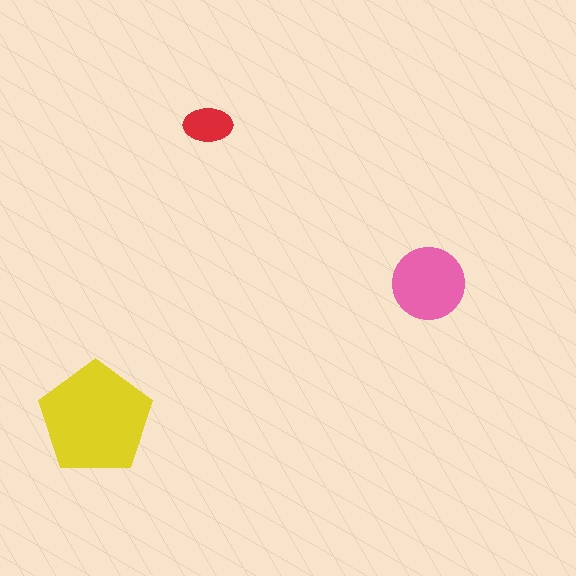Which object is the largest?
The yellow pentagon.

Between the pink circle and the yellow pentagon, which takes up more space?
The yellow pentagon.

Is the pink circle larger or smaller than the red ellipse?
Larger.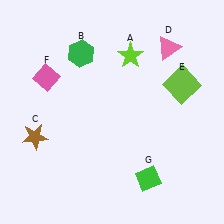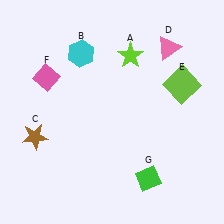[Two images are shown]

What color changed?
The hexagon (B) changed from green in Image 1 to cyan in Image 2.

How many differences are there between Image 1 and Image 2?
There is 1 difference between the two images.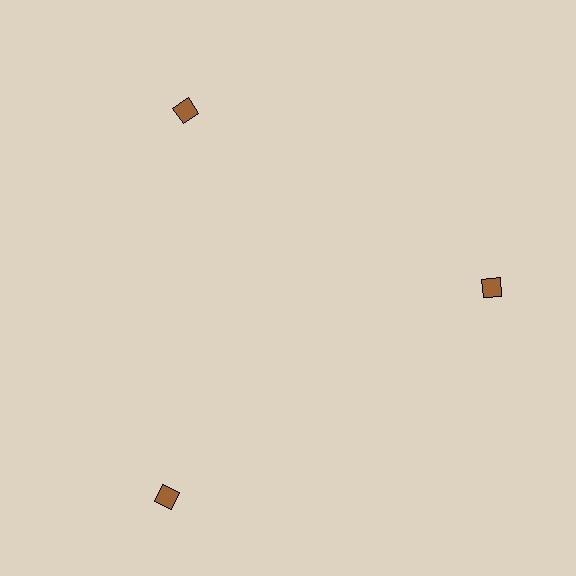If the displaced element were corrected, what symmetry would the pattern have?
It would have 3-fold rotational symmetry — the pattern would map onto itself every 120 degrees.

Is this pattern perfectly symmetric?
No. The 3 brown diamonds are arranged in a ring, but one element near the 7 o'clock position is pushed outward from the center, breaking the 3-fold rotational symmetry.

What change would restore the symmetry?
The symmetry would be restored by moving it inward, back onto the ring so that all 3 diamonds sit at equal angles and equal distance from the center.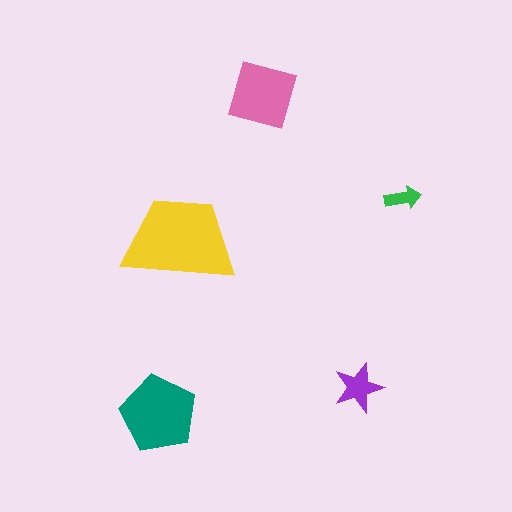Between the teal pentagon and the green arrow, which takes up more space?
The teal pentagon.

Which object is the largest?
The yellow trapezoid.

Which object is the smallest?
The green arrow.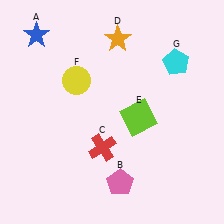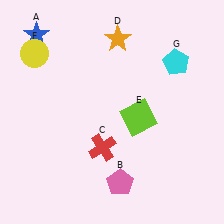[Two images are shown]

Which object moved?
The yellow circle (F) moved left.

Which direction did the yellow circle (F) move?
The yellow circle (F) moved left.